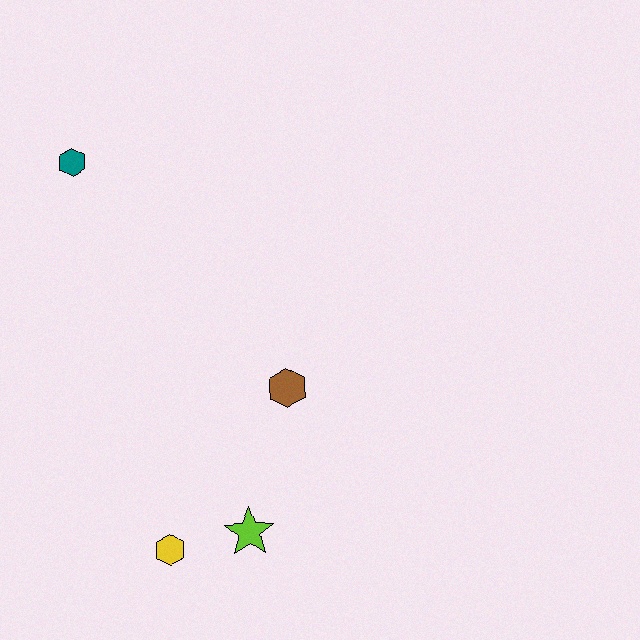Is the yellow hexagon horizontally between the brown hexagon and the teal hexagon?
Yes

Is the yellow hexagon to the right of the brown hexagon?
No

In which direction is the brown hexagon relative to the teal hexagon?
The brown hexagon is below the teal hexagon.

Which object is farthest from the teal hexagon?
The lime star is farthest from the teal hexagon.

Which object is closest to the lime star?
The yellow hexagon is closest to the lime star.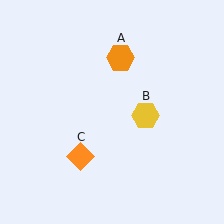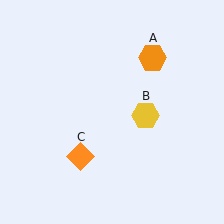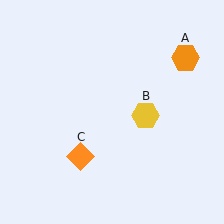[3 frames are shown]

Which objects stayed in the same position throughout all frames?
Yellow hexagon (object B) and orange diamond (object C) remained stationary.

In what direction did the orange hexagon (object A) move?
The orange hexagon (object A) moved right.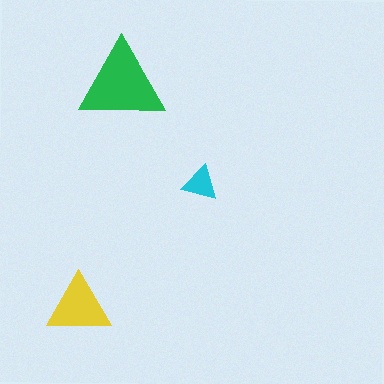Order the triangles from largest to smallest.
the green one, the yellow one, the cyan one.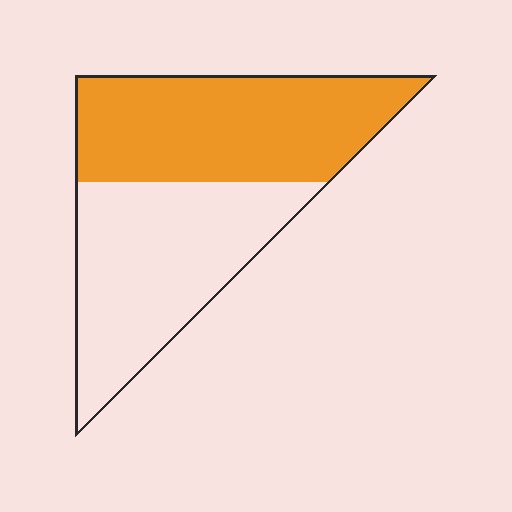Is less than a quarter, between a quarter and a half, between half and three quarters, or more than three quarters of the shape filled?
Between half and three quarters.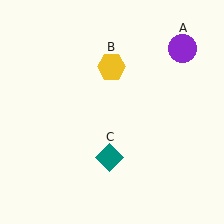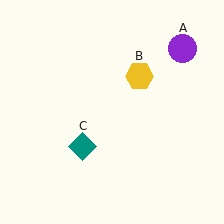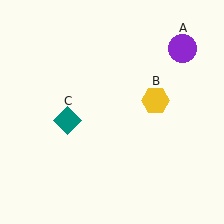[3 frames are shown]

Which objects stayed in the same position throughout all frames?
Purple circle (object A) remained stationary.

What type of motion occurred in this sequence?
The yellow hexagon (object B), teal diamond (object C) rotated clockwise around the center of the scene.